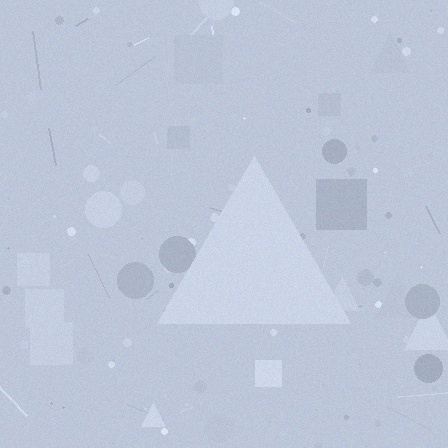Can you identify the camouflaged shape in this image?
The camouflaged shape is a triangle.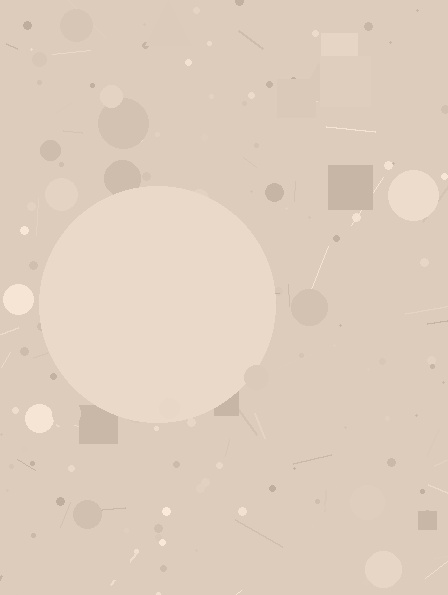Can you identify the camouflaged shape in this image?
The camouflaged shape is a circle.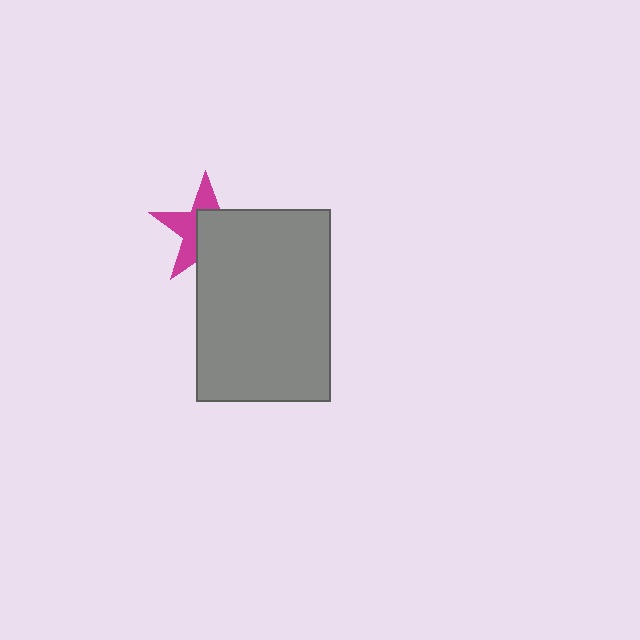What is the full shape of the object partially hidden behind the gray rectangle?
The partially hidden object is a magenta star.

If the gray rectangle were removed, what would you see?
You would see the complete magenta star.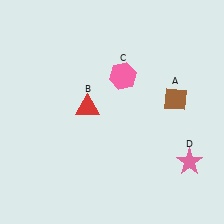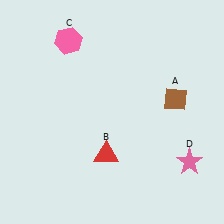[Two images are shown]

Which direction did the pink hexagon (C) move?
The pink hexagon (C) moved left.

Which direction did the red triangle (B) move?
The red triangle (B) moved down.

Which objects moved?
The objects that moved are: the red triangle (B), the pink hexagon (C).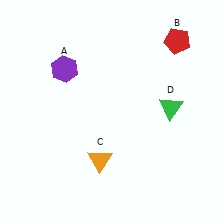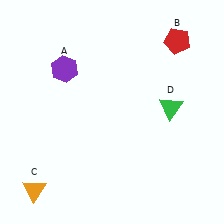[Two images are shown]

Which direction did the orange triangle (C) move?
The orange triangle (C) moved left.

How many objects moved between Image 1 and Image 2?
1 object moved between the two images.